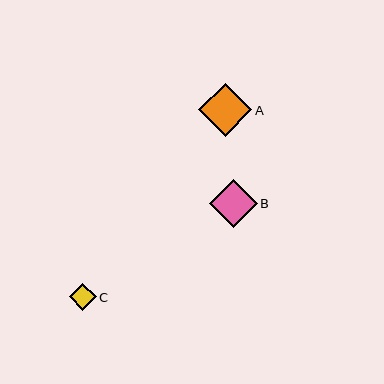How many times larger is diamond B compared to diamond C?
Diamond B is approximately 1.8 times the size of diamond C.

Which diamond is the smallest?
Diamond C is the smallest with a size of approximately 27 pixels.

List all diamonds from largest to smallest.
From largest to smallest: A, B, C.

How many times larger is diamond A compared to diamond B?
Diamond A is approximately 1.1 times the size of diamond B.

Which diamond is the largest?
Diamond A is the largest with a size of approximately 53 pixels.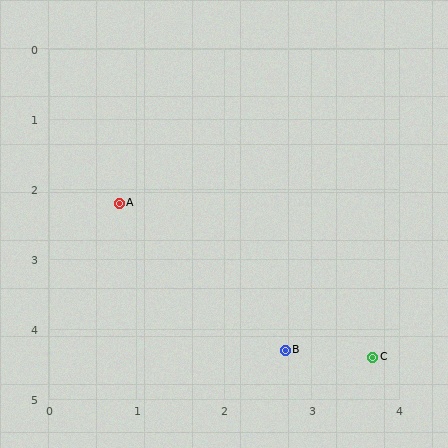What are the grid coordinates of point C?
Point C is at approximately (3.7, 4.4).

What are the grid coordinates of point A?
Point A is at approximately (0.8, 2.2).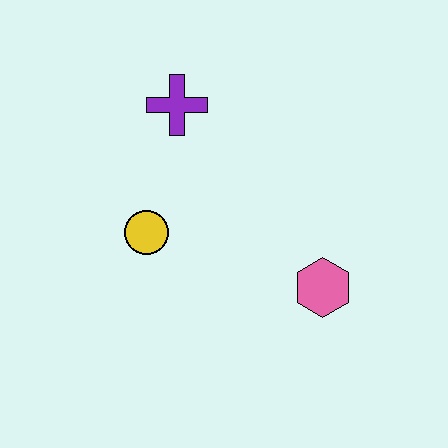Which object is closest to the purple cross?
The yellow circle is closest to the purple cross.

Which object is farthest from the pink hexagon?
The purple cross is farthest from the pink hexagon.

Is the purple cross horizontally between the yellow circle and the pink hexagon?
Yes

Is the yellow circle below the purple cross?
Yes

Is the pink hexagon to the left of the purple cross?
No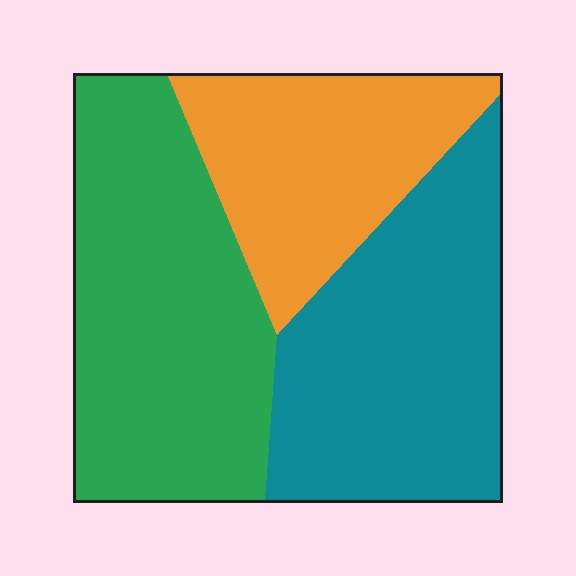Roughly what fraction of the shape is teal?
Teal covers around 35% of the shape.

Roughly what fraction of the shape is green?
Green takes up between a third and a half of the shape.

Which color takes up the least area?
Orange, at roughly 25%.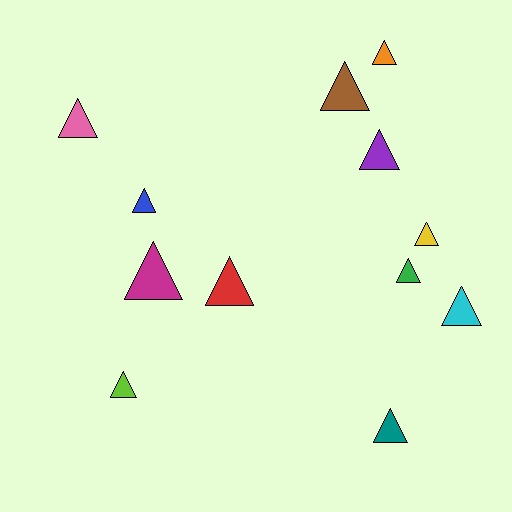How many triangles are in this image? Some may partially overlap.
There are 12 triangles.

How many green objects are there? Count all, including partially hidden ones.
There is 1 green object.